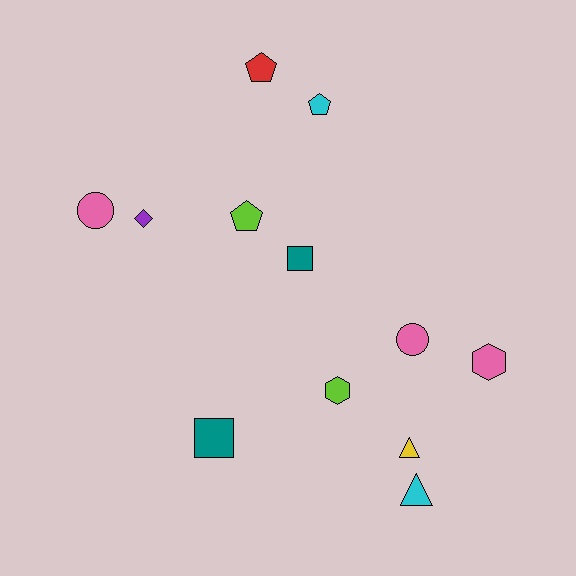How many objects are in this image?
There are 12 objects.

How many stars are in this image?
There are no stars.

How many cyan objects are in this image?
There are 2 cyan objects.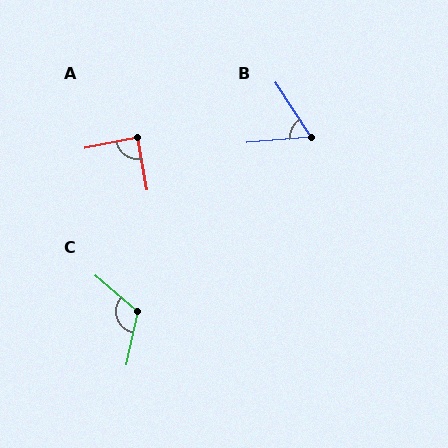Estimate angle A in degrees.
Approximately 89 degrees.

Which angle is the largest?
C, at approximately 118 degrees.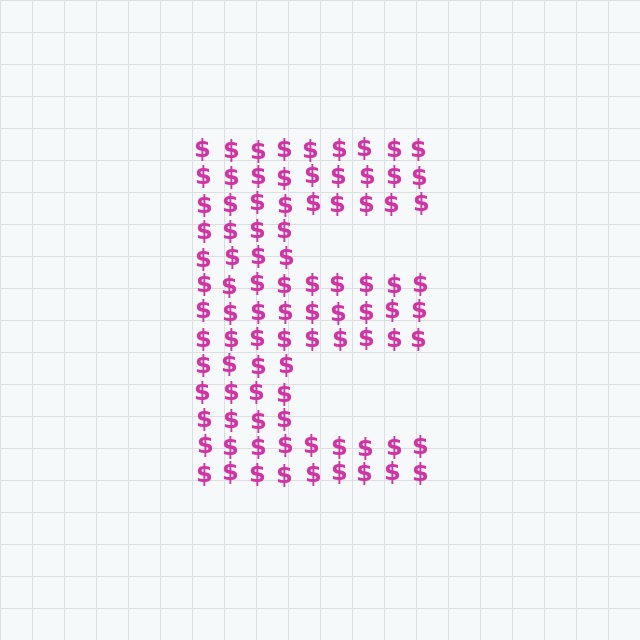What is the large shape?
The large shape is the letter E.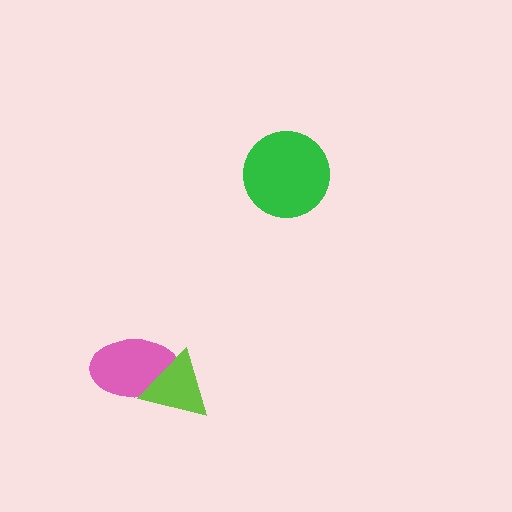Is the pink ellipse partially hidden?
Yes, it is partially covered by another shape.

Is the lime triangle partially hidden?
No, no other shape covers it.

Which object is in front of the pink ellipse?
The lime triangle is in front of the pink ellipse.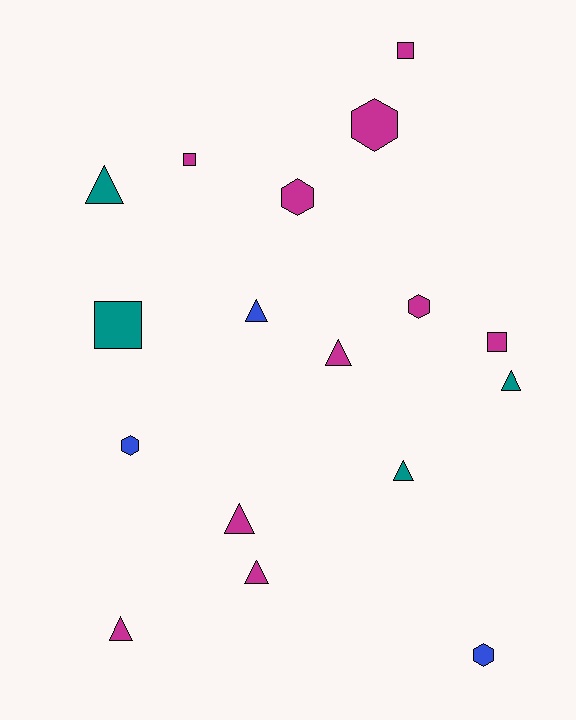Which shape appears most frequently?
Triangle, with 8 objects.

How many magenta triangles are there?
There are 4 magenta triangles.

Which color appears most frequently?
Magenta, with 10 objects.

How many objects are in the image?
There are 17 objects.